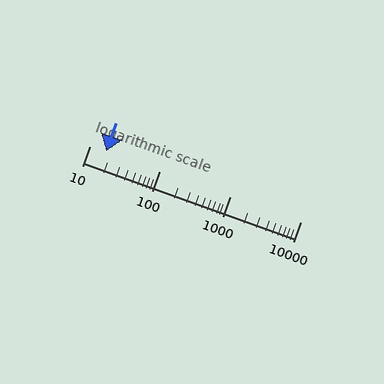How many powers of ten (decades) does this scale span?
The scale spans 3 decades, from 10 to 10000.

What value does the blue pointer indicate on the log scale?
The pointer indicates approximately 17.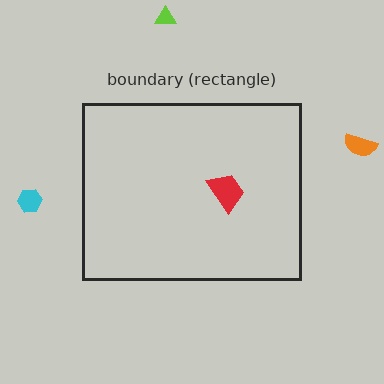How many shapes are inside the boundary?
1 inside, 3 outside.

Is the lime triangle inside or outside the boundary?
Outside.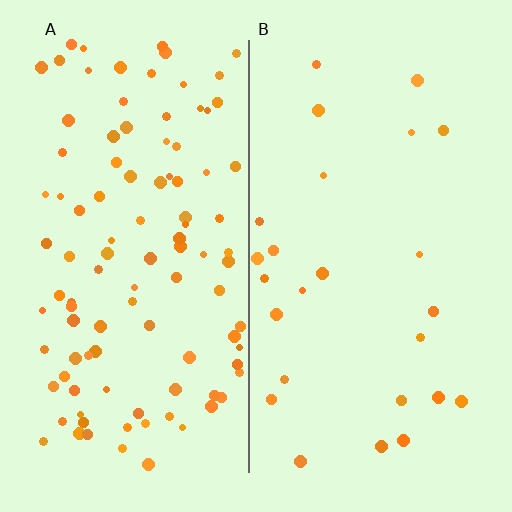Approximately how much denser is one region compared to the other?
Approximately 4.1× — region A over region B.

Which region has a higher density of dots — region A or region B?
A (the left).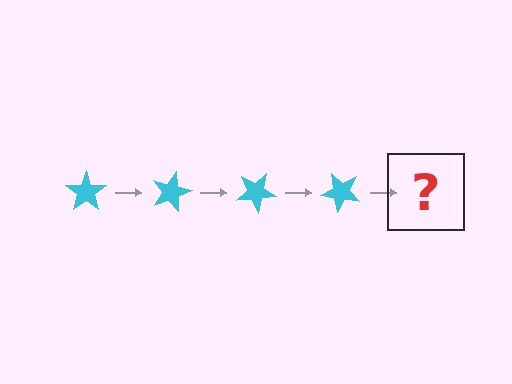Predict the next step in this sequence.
The next step is a cyan star rotated 60 degrees.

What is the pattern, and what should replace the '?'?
The pattern is that the star rotates 15 degrees each step. The '?' should be a cyan star rotated 60 degrees.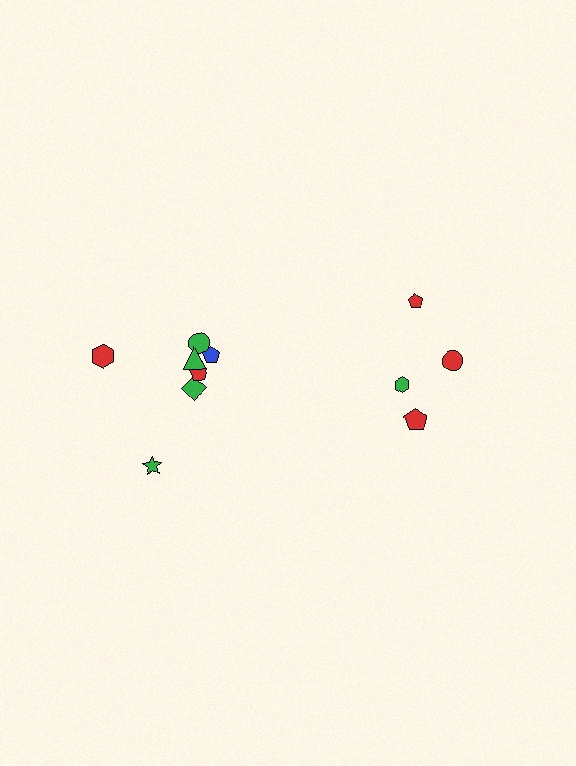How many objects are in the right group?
There are 4 objects.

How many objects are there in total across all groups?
There are 11 objects.